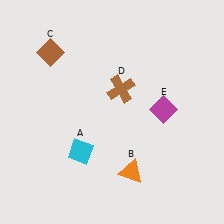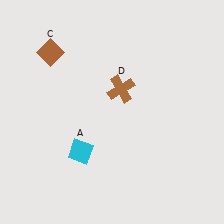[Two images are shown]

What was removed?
The orange triangle (B), the magenta diamond (E) were removed in Image 2.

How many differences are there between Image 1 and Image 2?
There are 2 differences between the two images.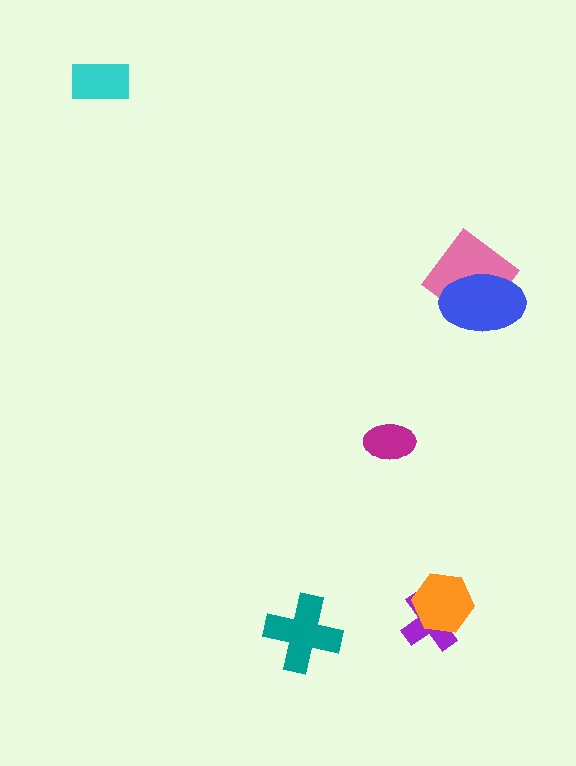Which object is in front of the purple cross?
The orange hexagon is in front of the purple cross.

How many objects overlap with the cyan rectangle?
0 objects overlap with the cyan rectangle.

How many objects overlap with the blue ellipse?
1 object overlaps with the blue ellipse.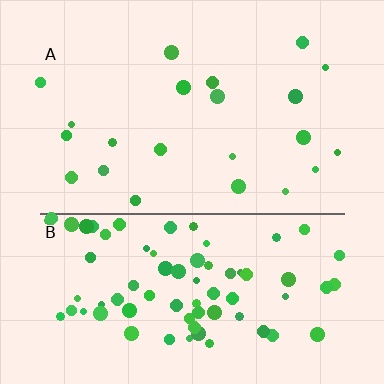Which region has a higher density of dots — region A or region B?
B (the bottom).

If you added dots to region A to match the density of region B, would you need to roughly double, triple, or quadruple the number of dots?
Approximately triple.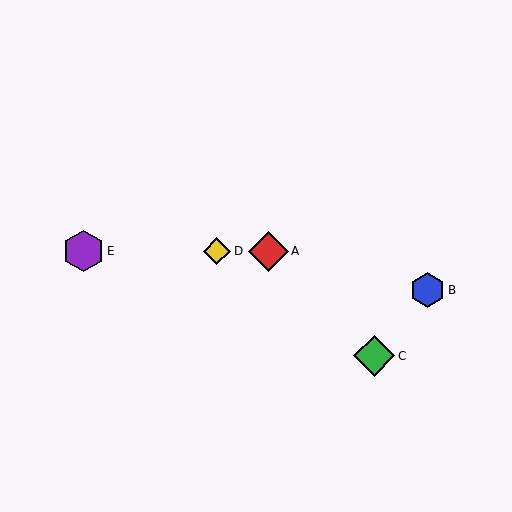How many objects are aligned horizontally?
3 objects (A, D, E) are aligned horizontally.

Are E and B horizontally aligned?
No, E is at y≈251 and B is at y≈290.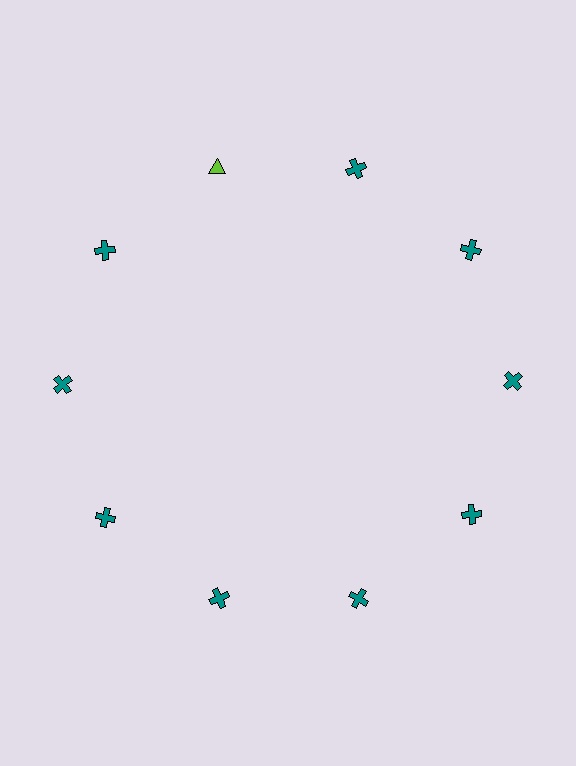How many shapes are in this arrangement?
There are 10 shapes arranged in a ring pattern.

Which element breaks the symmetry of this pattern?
The lime triangle at roughly the 11 o'clock position breaks the symmetry. All other shapes are teal crosses.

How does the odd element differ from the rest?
It differs in both color (lime instead of teal) and shape (triangle instead of cross).